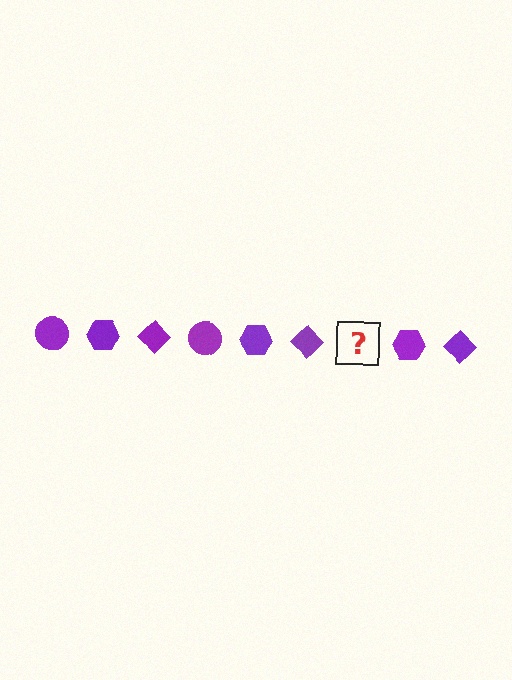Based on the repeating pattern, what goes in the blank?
The blank should be a purple circle.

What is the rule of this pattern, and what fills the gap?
The rule is that the pattern cycles through circle, hexagon, diamond shapes in purple. The gap should be filled with a purple circle.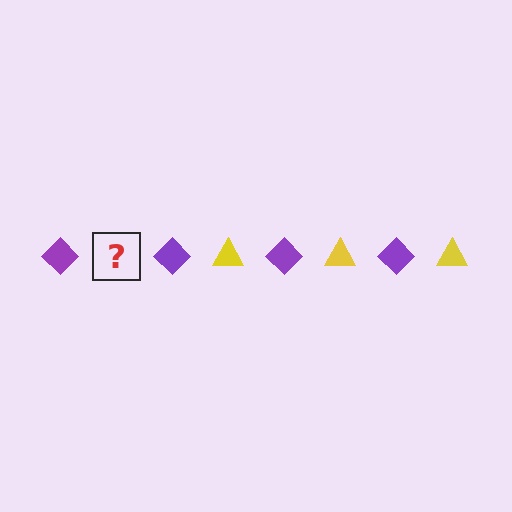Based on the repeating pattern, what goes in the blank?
The blank should be a yellow triangle.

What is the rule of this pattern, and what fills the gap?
The rule is that the pattern alternates between purple diamond and yellow triangle. The gap should be filled with a yellow triangle.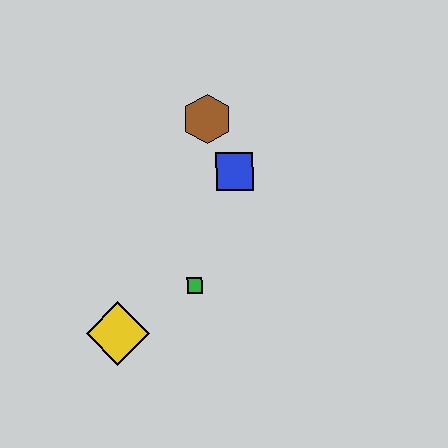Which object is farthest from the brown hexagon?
The yellow diamond is farthest from the brown hexagon.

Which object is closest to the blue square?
The brown hexagon is closest to the blue square.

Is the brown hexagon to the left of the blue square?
Yes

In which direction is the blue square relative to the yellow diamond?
The blue square is above the yellow diamond.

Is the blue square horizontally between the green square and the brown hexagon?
No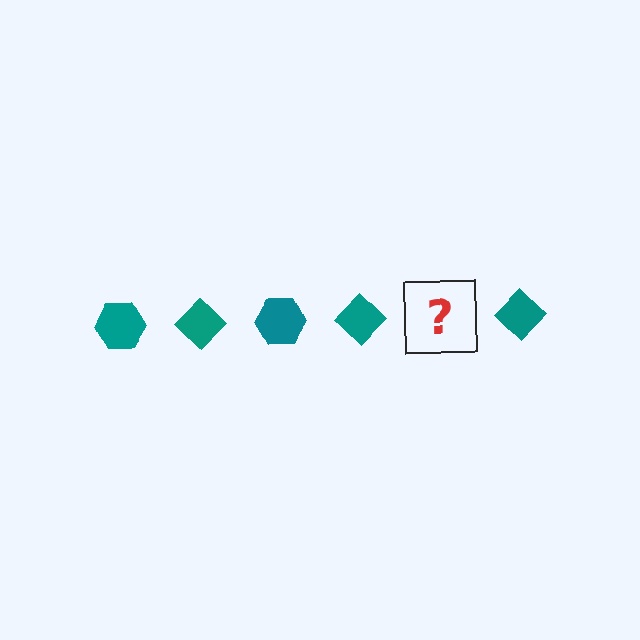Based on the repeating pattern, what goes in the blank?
The blank should be a teal hexagon.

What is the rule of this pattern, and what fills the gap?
The rule is that the pattern cycles through hexagon, diamond shapes in teal. The gap should be filled with a teal hexagon.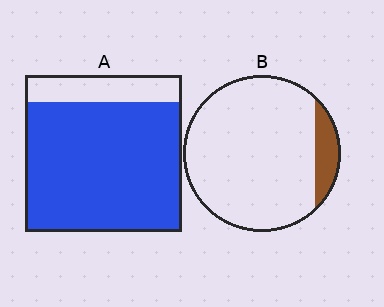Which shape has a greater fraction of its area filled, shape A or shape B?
Shape A.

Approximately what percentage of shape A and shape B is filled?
A is approximately 85% and B is approximately 10%.